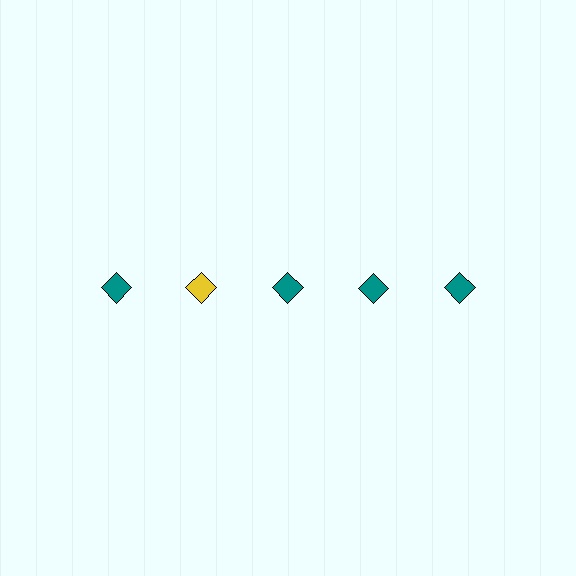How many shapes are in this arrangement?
There are 5 shapes arranged in a grid pattern.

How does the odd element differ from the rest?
It has a different color: yellow instead of teal.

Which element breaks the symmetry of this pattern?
The yellow diamond in the top row, second from left column breaks the symmetry. All other shapes are teal diamonds.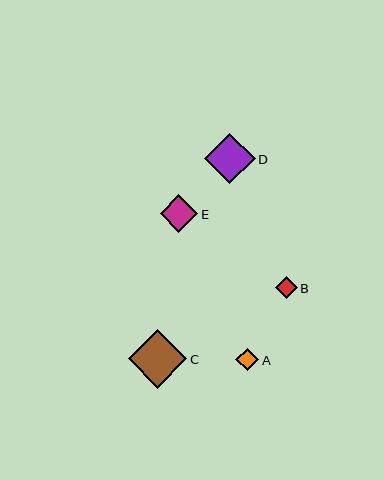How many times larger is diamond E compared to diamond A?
Diamond E is approximately 1.6 times the size of diamond A.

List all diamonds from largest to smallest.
From largest to smallest: C, D, E, A, B.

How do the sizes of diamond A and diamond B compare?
Diamond A and diamond B are approximately the same size.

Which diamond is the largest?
Diamond C is the largest with a size of approximately 58 pixels.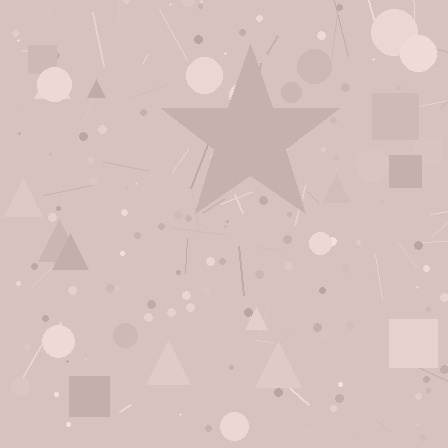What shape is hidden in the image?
A star is hidden in the image.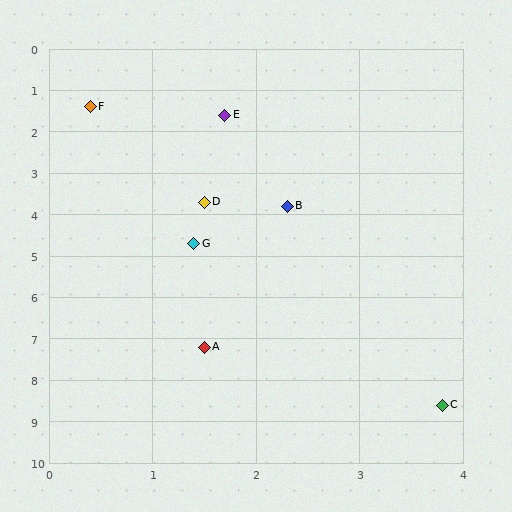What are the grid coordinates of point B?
Point B is at approximately (2.3, 3.8).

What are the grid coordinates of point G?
Point G is at approximately (1.4, 4.7).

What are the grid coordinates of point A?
Point A is at approximately (1.5, 7.2).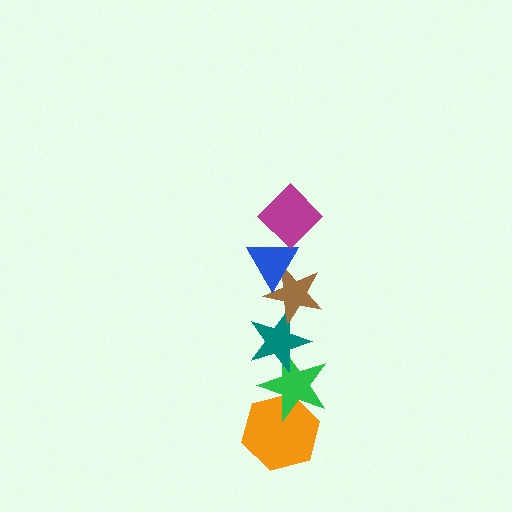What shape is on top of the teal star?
The brown star is on top of the teal star.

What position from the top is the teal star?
The teal star is 4th from the top.